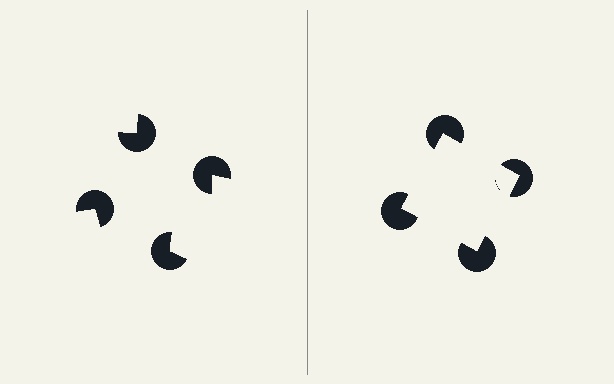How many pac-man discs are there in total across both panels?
8 — 4 on each side.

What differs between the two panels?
The pac-man discs are positioned identically on both sides; only the wedge orientations differ. On the right they align to a square; on the left they are misaligned.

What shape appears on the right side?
An illusory square.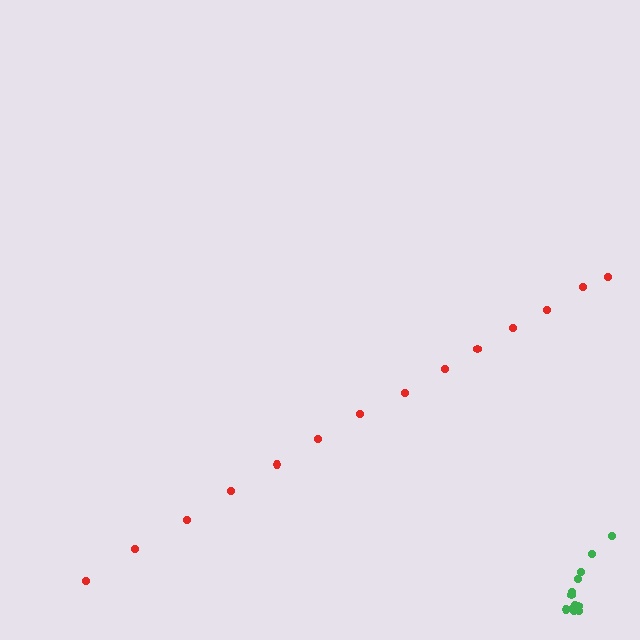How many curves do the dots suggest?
There are 2 distinct paths.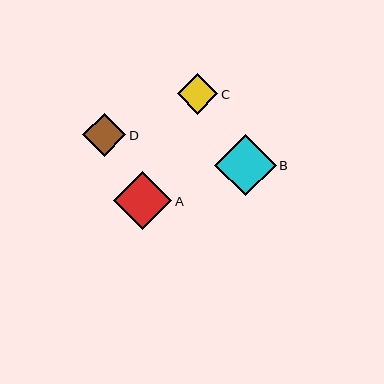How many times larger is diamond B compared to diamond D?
Diamond B is approximately 1.4 times the size of diamond D.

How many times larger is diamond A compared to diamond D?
Diamond A is approximately 1.3 times the size of diamond D.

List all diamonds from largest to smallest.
From largest to smallest: B, A, D, C.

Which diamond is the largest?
Diamond B is the largest with a size of approximately 61 pixels.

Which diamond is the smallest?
Diamond C is the smallest with a size of approximately 41 pixels.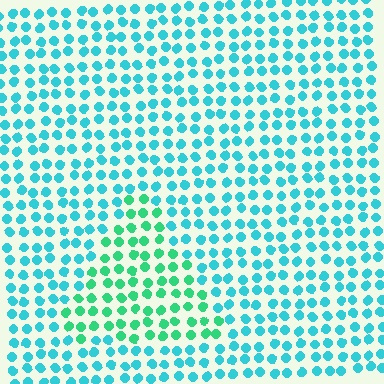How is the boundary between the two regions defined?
The boundary is defined purely by a slight shift in hue (about 36 degrees). Spacing, size, and orientation are identical on both sides.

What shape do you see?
I see a triangle.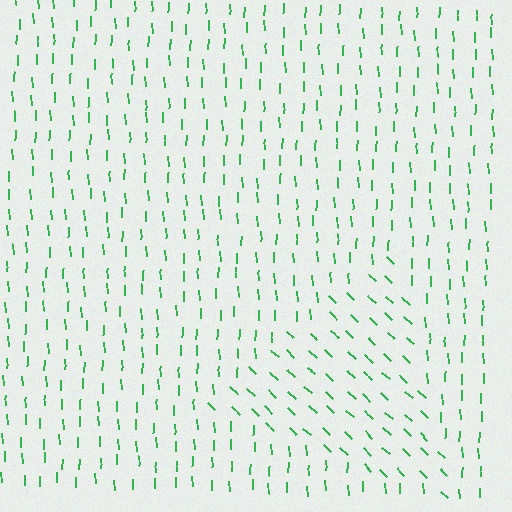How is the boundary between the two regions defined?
The boundary is defined purely by a change in line orientation (approximately 45 degrees difference). All lines are the same color and thickness.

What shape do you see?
I see a triangle.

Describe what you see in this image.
The image is filled with small green line segments. A triangle region in the image has lines oriented differently from the surrounding lines, creating a visible texture boundary.